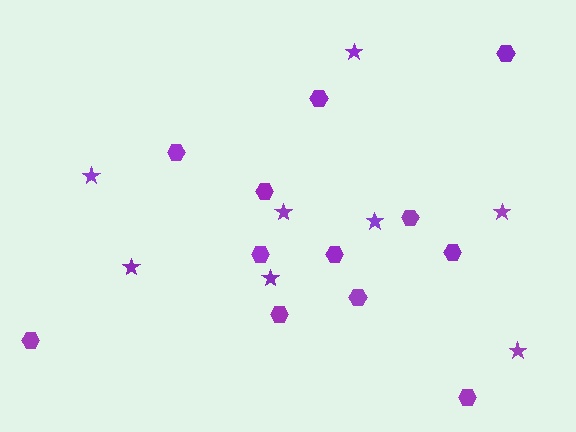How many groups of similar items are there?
There are 2 groups: one group of hexagons (12) and one group of stars (8).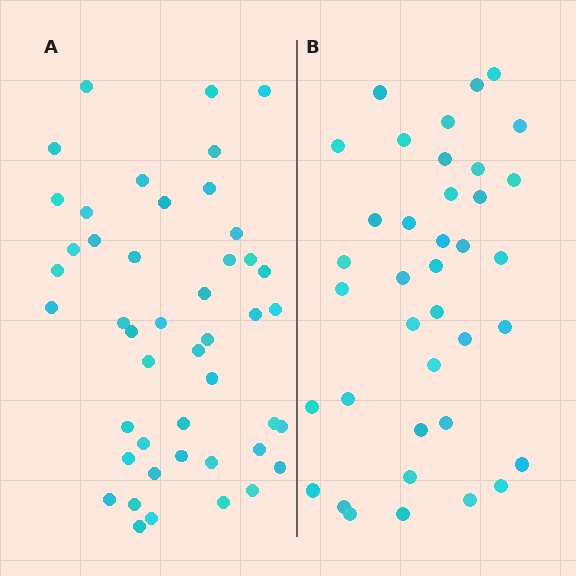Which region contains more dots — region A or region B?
Region A (the left region) has more dots.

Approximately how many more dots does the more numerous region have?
Region A has roughly 8 or so more dots than region B.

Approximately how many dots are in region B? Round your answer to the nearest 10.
About 40 dots. (The exact count is 38, which rounds to 40.)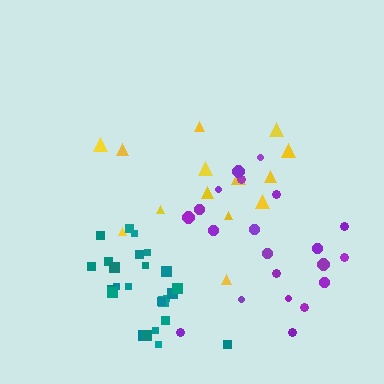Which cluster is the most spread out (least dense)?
Yellow.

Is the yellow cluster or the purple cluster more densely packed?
Purple.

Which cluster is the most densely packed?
Teal.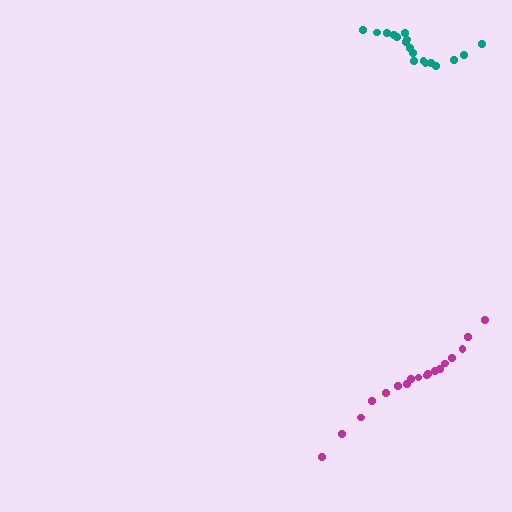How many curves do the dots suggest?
There are 2 distinct paths.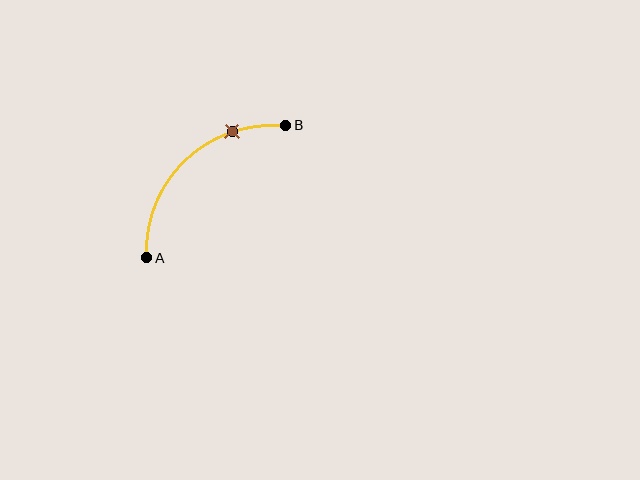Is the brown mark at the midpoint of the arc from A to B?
No. The brown mark lies on the arc but is closer to endpoint B. The arc midpoint would be at the point on the curve equidistant along the arc from both A and B.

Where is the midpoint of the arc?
The arc midpoint is the point on the curve farthest from the straight line joining A and B. It sits above and to the left of that line.